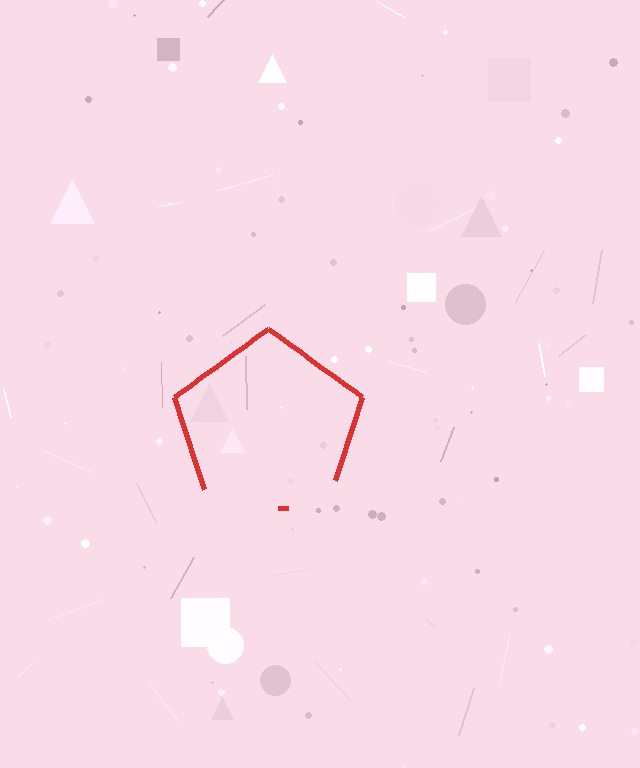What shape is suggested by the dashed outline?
The dashed outline suggests a pentagon.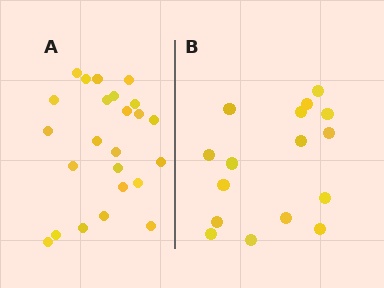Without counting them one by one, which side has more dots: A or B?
Region A (the left region) has more dots.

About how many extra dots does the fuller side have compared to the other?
Region A has roughly 8 or so more dots than region B.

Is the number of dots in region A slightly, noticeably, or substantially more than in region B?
Region A has substantially more. The ratio is roughly 1.5 to 1.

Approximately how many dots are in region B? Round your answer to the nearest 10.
About 20 dots. (The exact count is 16, which rounds to 20.)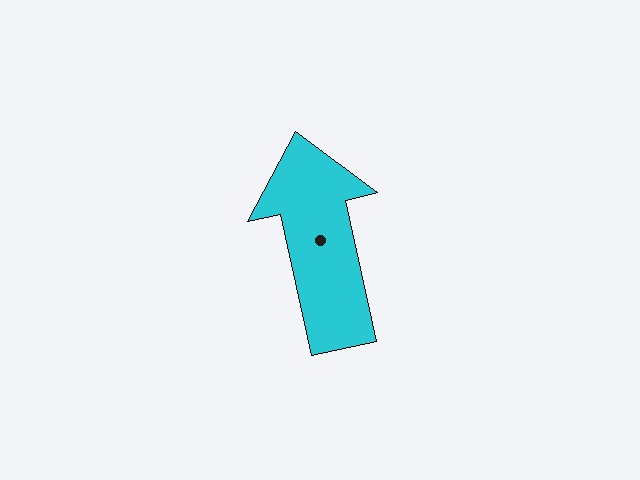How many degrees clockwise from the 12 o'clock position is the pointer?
Approximately 347 degrees.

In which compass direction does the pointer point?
North.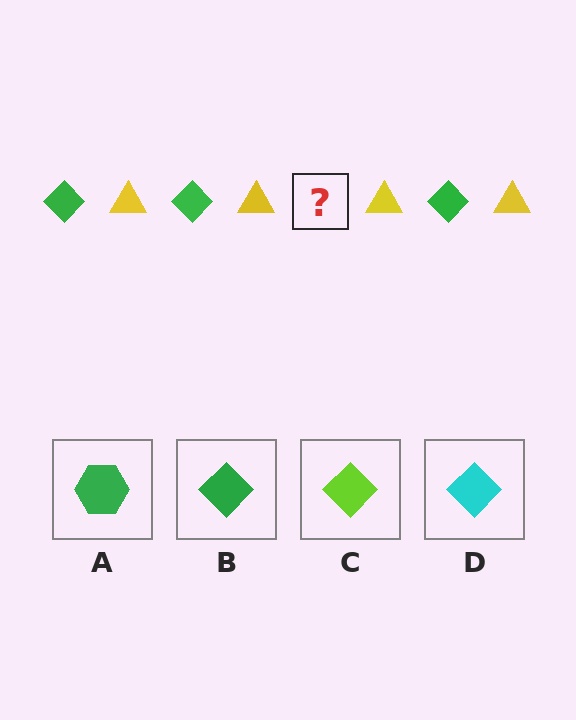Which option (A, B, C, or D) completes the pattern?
B.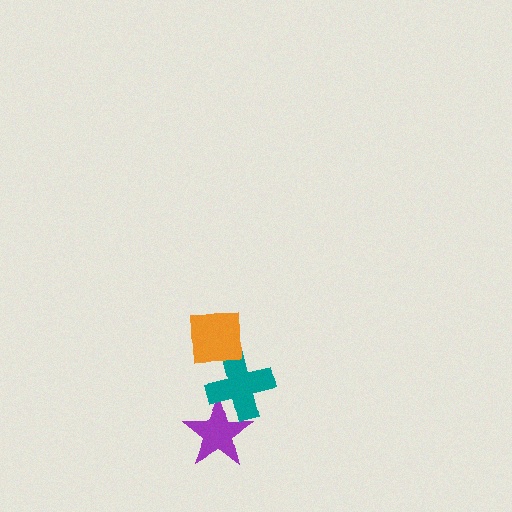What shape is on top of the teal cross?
The orange square is on top of the teal cross.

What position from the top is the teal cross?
The teal cross is 2nd from the top.